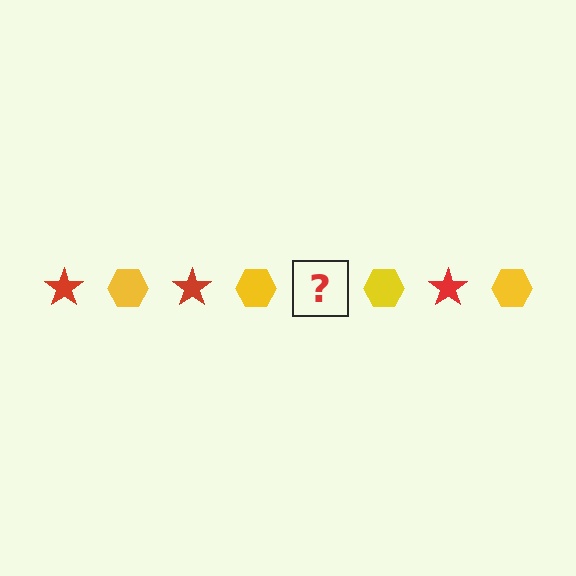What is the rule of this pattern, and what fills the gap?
The rule is that the pattern alternates between red star and yellow hexagon. The gap should be filled with a red star.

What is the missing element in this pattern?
The missing element is a red star.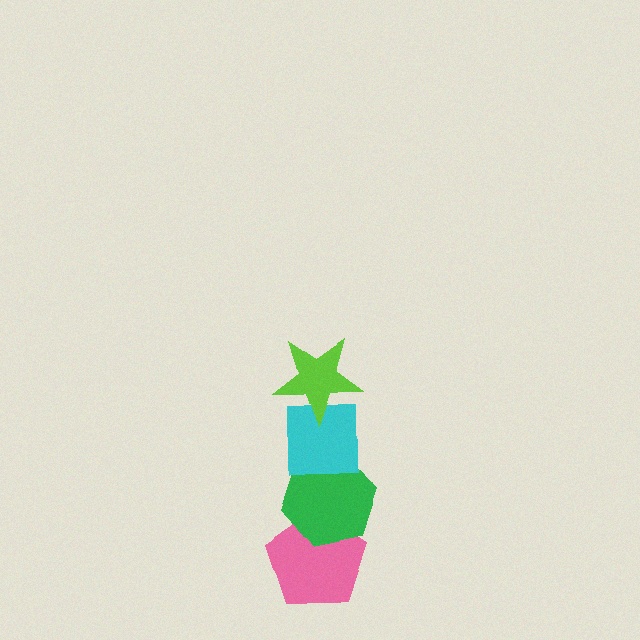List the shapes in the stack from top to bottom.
From top to bottom: the lime star, the cyan square, the green hexagon, the pink pentagon.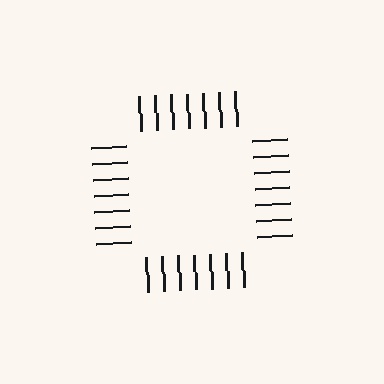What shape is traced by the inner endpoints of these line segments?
An illusory square — the line segments terminate on its edges but no continuous stroke is drawn.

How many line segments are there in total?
28 — 7 along each of the 4 edges.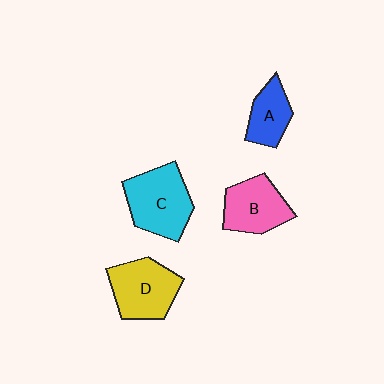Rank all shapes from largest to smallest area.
From largest to smallest: C (cyan), D (yellow), B (pink), A (blue).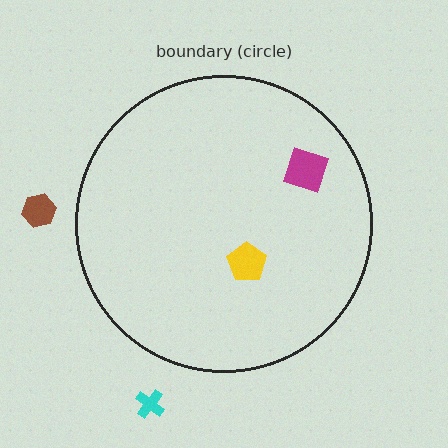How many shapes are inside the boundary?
2 inside, 2 outside.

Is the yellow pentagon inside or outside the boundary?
Inside.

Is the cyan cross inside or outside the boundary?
Outside.